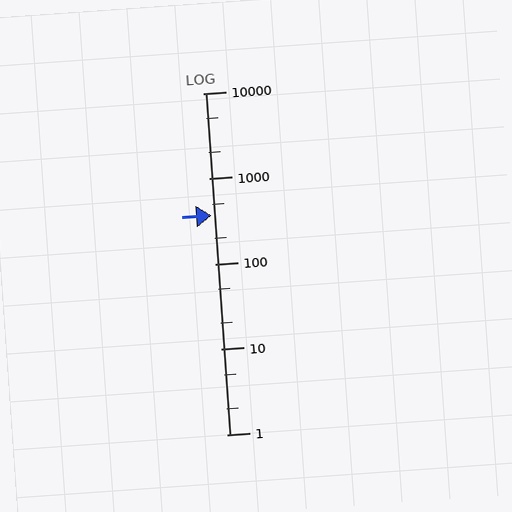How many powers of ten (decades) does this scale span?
The scale spans 4 decades, from 1 to 10000.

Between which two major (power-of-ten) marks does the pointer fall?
The pointer is between 100 and 1000.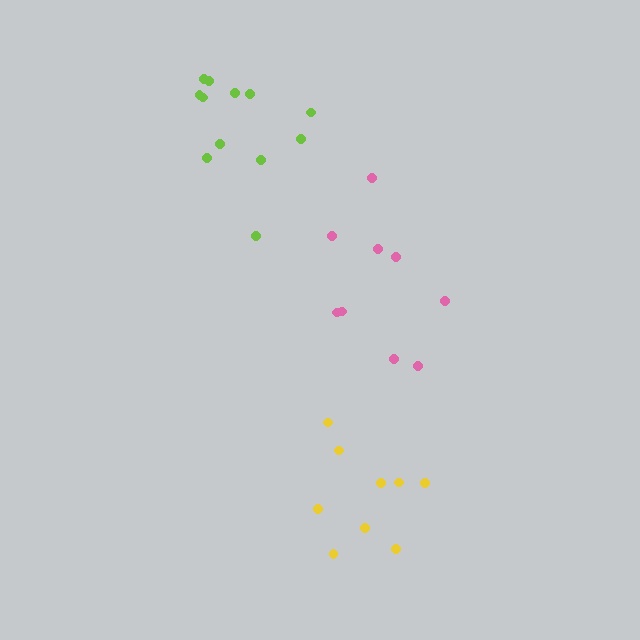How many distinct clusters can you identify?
There are 3 distinct clusters.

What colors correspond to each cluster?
The clusters are colored: lime, pink, yellow.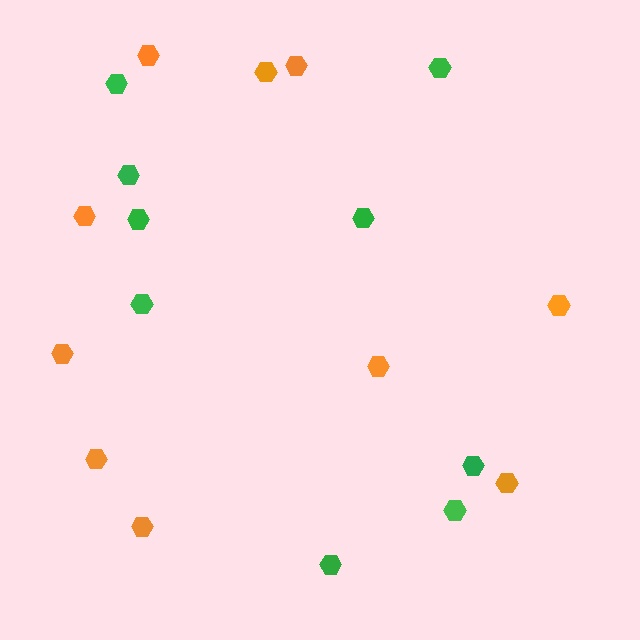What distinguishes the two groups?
There are 2 groups: one group of orange hexagons (10) and one group of green hexagons (9).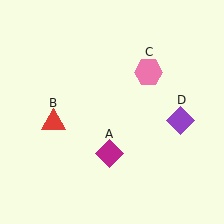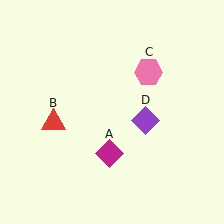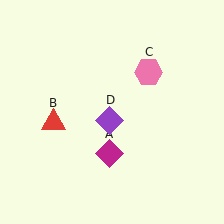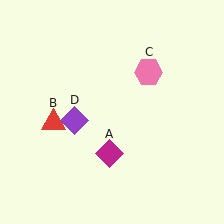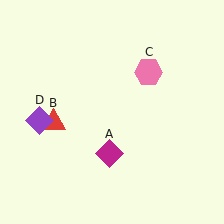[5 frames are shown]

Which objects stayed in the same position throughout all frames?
Magenta diamond (object A) and red triangle (object B) and pink hexagon (object C) remained stationary.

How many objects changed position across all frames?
1 object changed position: purple diamond (object D).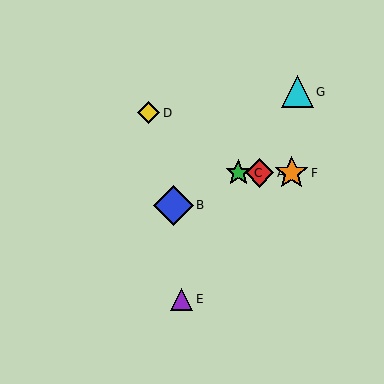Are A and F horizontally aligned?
Yes, both are at y≈173.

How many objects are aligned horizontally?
3 objects (A, C, F) are aligned horizontally.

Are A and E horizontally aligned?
No, A is at y≈173 and E is at y≈299.